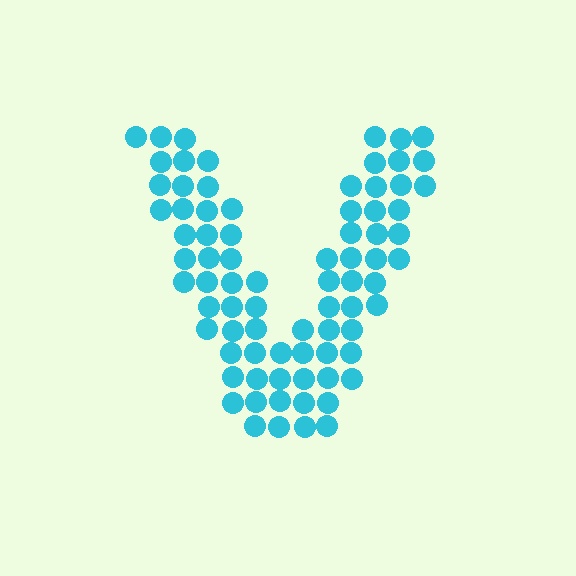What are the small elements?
The small elements are circles.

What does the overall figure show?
The overall figure shows the letter V.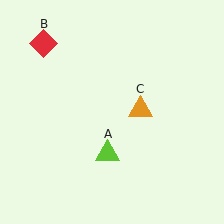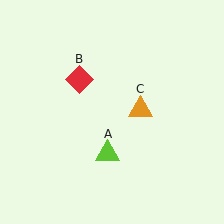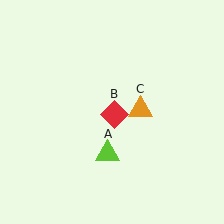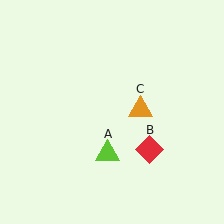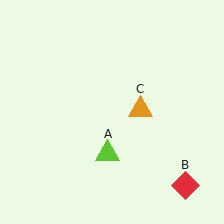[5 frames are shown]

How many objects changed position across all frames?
1 object changed position: red diamond (object B).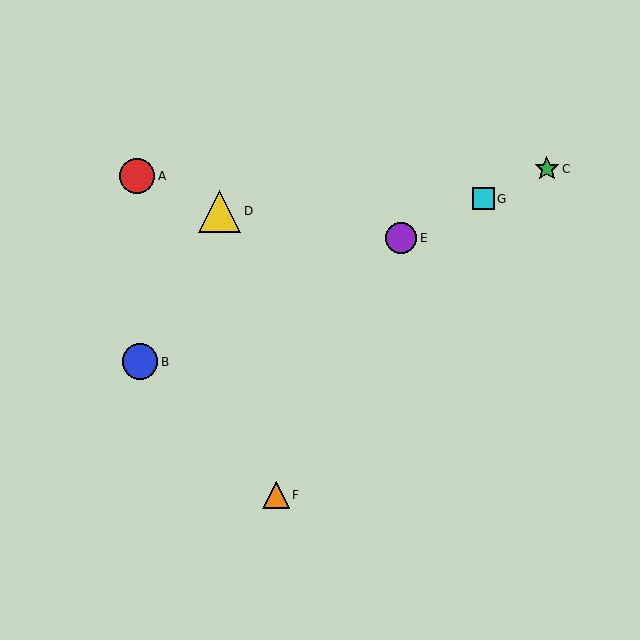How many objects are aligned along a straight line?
4 objects (B, C, E, G) are aligned along a straight line.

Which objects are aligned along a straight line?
Objects B, C, E, G are aligned along a straight line.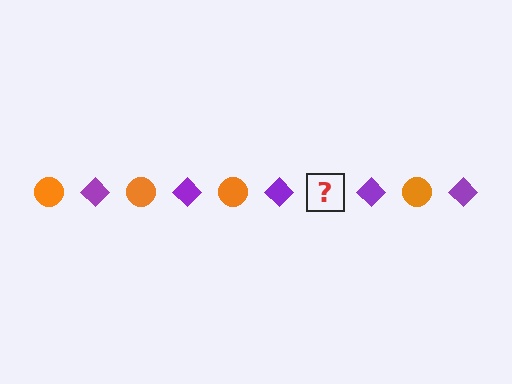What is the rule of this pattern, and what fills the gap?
The rule is that the pattern alternates between orange circle and purple diamond. The gap should be filled with an orange circle.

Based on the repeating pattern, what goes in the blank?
The blank should be an orange circle.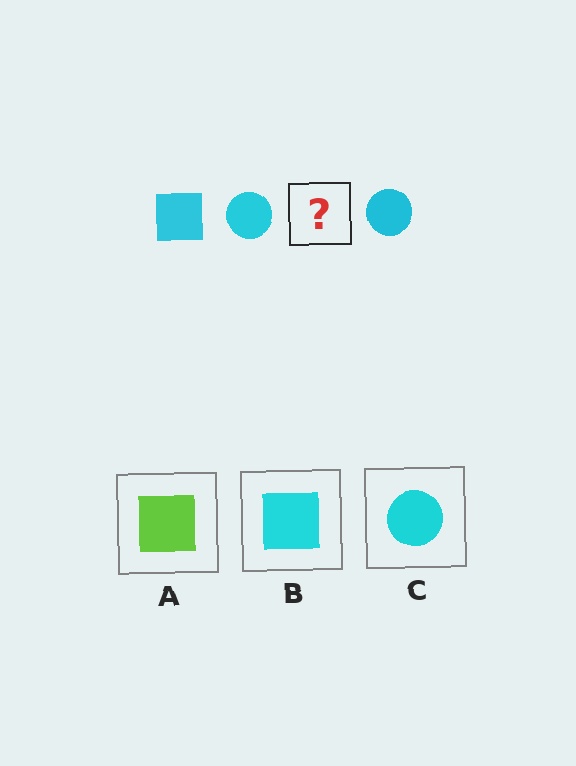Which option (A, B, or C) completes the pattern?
B.